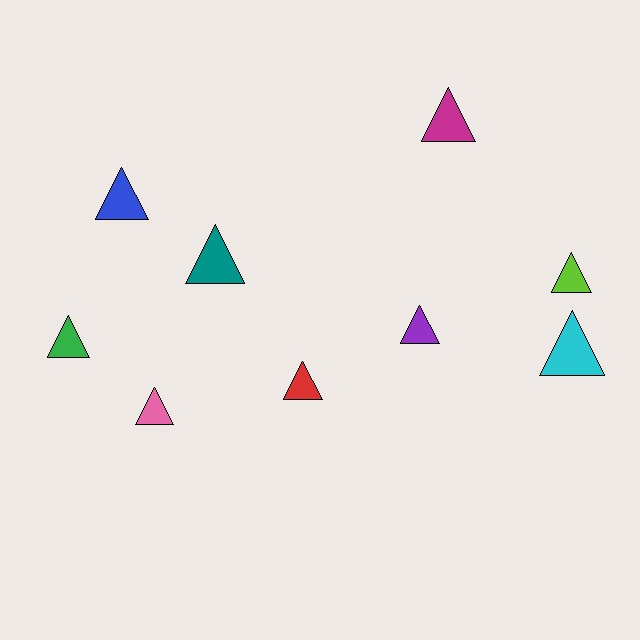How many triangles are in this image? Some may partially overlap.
There are 9 triangles.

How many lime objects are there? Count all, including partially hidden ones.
There is 1 lime object.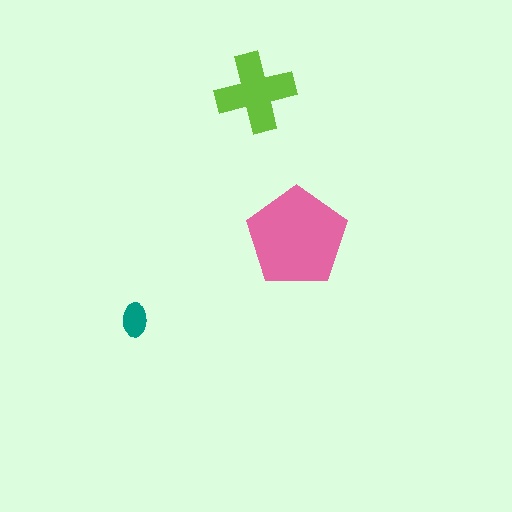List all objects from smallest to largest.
The teal ellipse, the lime cross, the pink pentagon.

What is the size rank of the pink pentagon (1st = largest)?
1st.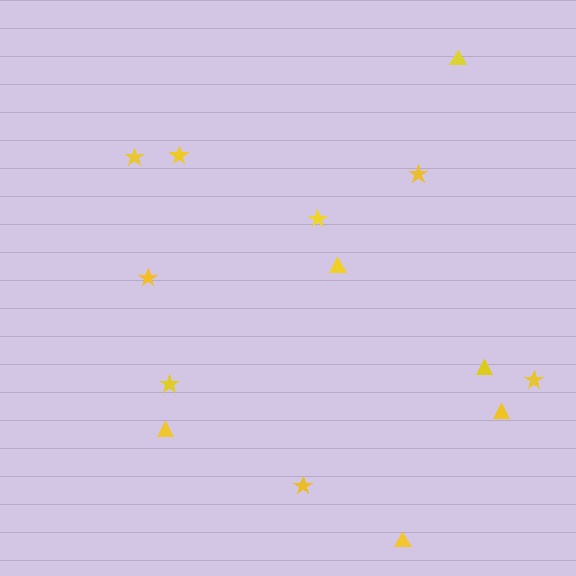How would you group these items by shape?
There are 2 groups: one group of stars (8) and one group of triangles (6).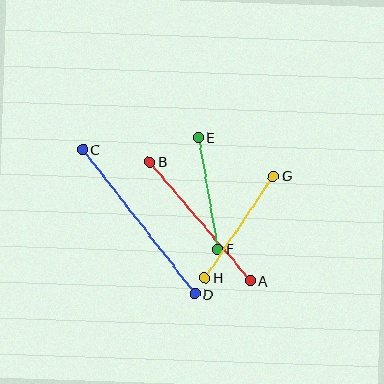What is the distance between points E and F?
The distance is approximately 113 pixels.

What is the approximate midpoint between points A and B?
The midpoint is at approximately (200, 221) pixels.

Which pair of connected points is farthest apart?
Points C and D are farthest apart.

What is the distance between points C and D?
The distance is approximately 183 pixels.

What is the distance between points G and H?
The distance is approximately 123 pixels.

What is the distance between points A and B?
The distance is approximately 156 pixels.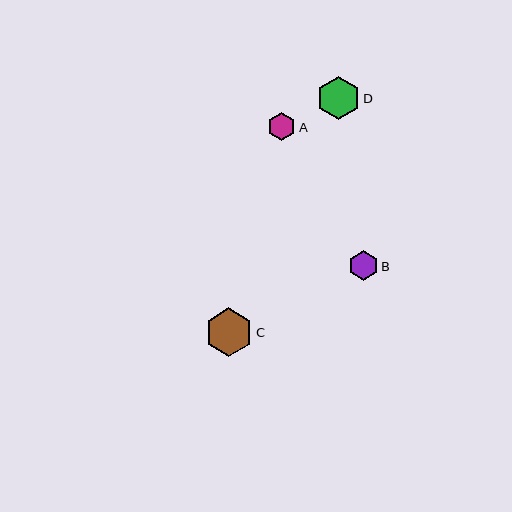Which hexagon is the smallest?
Hexagon A is the smallest with a size of approximately 28 pixels.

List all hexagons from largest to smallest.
From largest to smallest: C, D, B, A.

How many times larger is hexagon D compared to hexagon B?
Hexagon D is approximately 1.4 times the size of hexagon B.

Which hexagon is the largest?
Hexagon C is the largest with a size of approximately 48 pixels.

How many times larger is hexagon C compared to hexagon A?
Hexagon C is approximately 1.7 times the size of hexagon A.